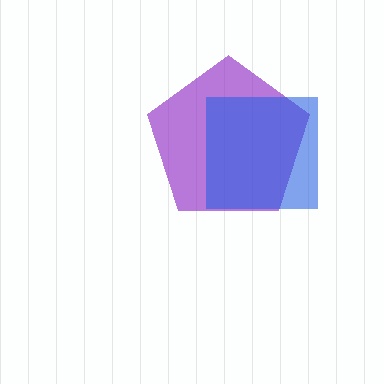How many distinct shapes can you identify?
There are 2 distinct shapes: a purple pentagon, a blue square.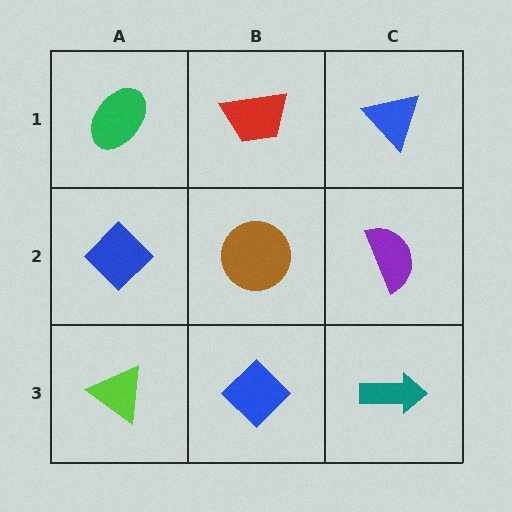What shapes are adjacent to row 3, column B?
A brown circle (row 2, column B), a lime triangle (row 3, column A), a teal arrow (row 3, column C).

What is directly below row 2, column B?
A blue diamond.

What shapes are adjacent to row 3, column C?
A purple semicircle (row 2, column C), a blue diamond (row 3, column B).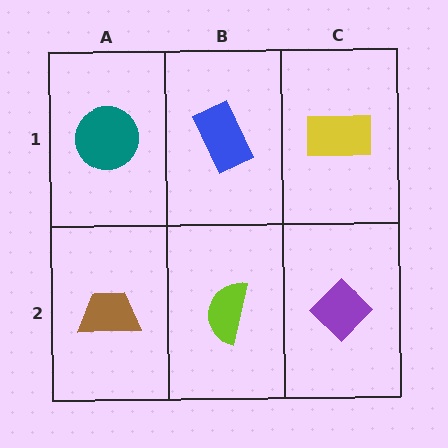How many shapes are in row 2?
3 shapes.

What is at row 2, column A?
A brown trapezoid.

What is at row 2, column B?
A lime semicircle.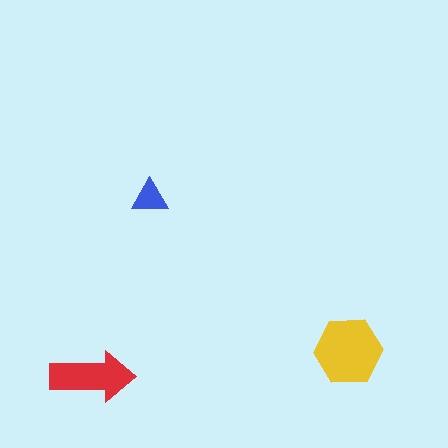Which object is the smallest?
The blue triangle.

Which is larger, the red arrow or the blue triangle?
The red arrow.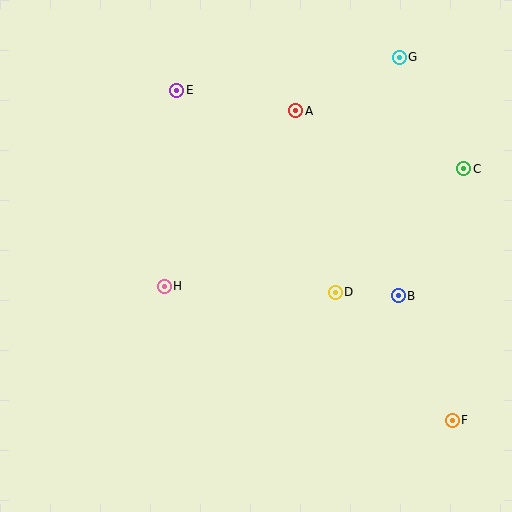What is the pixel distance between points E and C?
The distance between E and C is 297 pixels.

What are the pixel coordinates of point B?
Point B is at (398, 296).